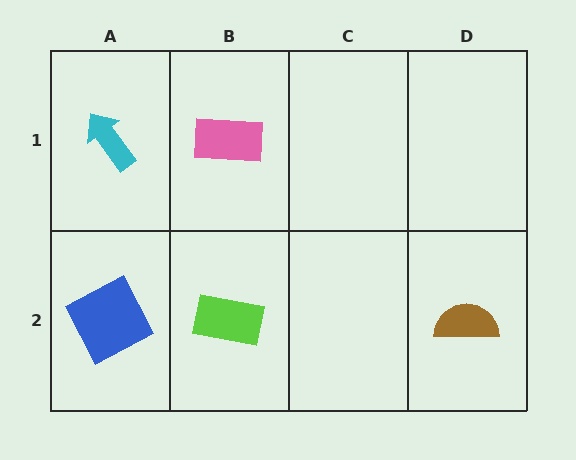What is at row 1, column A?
A cyan arrow.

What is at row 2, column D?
A brown semicircle.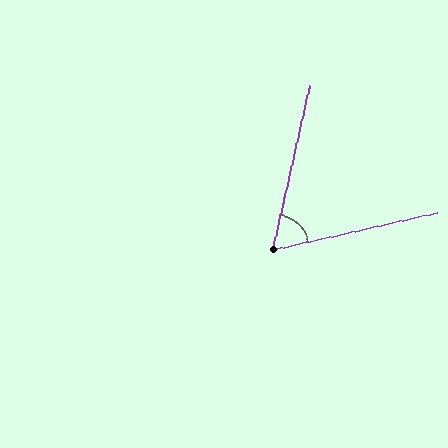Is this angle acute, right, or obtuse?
It is acute.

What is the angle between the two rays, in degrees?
Approximately 64 degrees.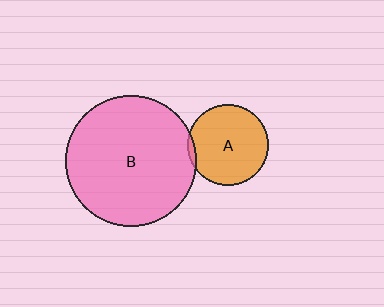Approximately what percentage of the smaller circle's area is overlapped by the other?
Approximately 5%.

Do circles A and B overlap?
Yes.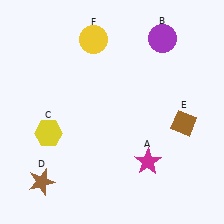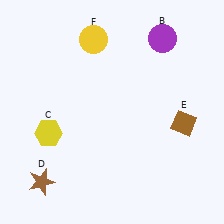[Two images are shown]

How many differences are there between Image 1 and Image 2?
There is 1 difference between the two images.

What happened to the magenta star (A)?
The magenta star (A) was removed in Image 2. It was in the bottom-right area of Image 1.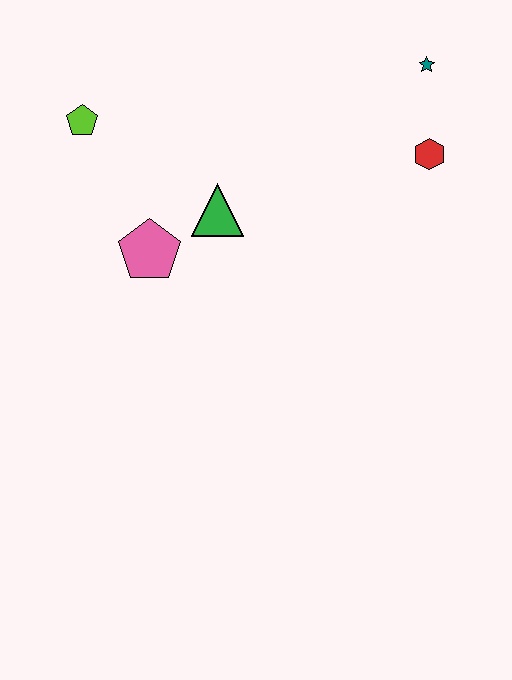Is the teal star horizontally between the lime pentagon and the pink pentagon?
No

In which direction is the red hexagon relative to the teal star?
The red hexagon is below the teal star.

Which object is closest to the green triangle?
The pink pentagon is closest to the green triangle.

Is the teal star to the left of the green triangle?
No